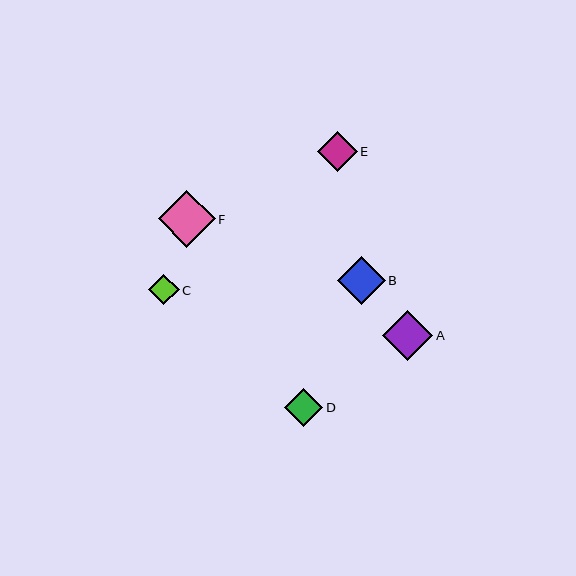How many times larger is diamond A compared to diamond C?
Diamond A is approximately 1.6 times the size of diamond C.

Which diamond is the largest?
Diamond F is the largest with a size of approximately 57 pixels.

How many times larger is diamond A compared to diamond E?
Diamond A is approximately 1.2 times the size of diamond E.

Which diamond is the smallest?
Diamond C is the smallest with a size of approximately 31 pixels.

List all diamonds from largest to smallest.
From largest to smallest: F, A, B, E, D, C.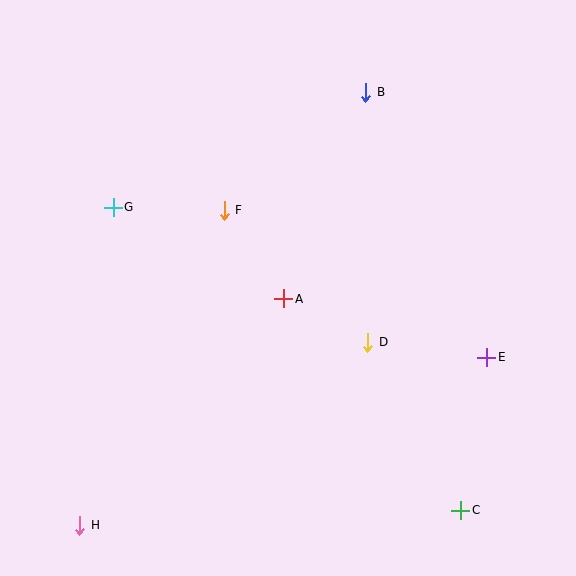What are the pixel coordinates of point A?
Point A is at (284, 299).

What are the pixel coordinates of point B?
Point B is at (366, 92).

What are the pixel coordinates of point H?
Point H is at (80, 525).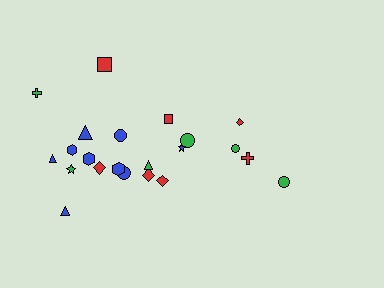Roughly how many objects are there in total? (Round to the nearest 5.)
Roughly 20 objects in total.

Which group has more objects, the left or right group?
The left group.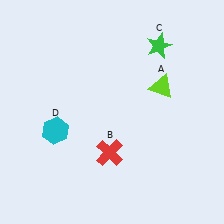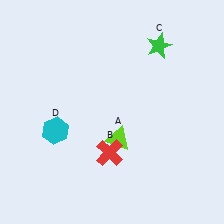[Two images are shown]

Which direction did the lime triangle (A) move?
The lime triangle (A) moved down.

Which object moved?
The lime triangle (A) moved down.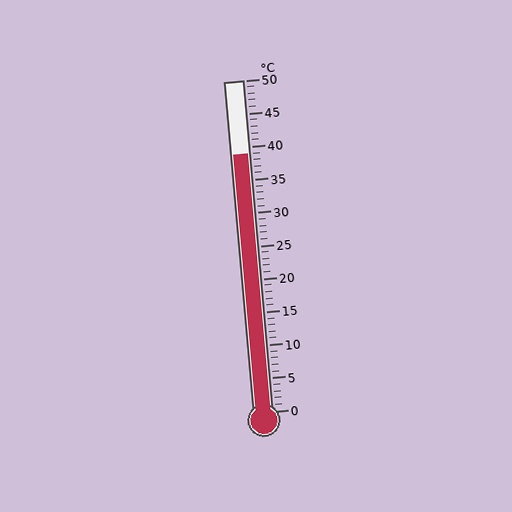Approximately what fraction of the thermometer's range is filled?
The thermometer is filled to approximately 80% of its range.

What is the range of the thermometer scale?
The thermometer scale ranges from 0°C to 50°C.